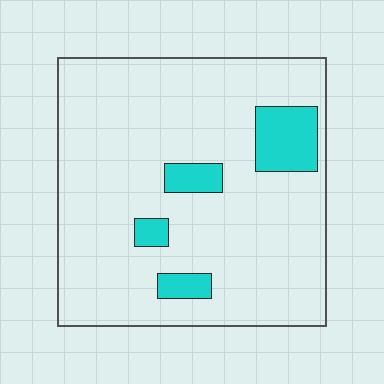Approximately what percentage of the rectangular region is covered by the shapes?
Approximately 10%.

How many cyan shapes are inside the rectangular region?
4.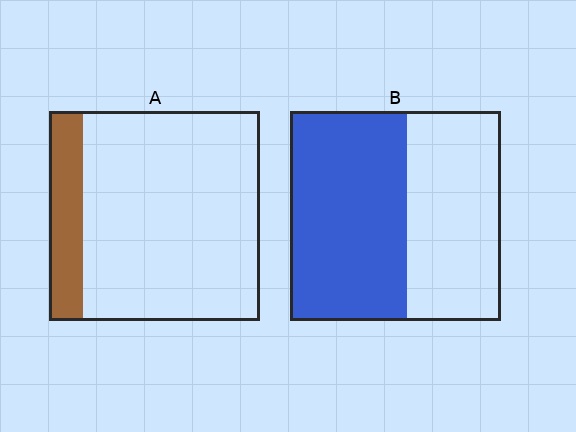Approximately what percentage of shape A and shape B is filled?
A is approximately 15% and B is approximately 55%.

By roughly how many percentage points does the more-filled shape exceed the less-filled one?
By roughly 40 percentage points (B over A).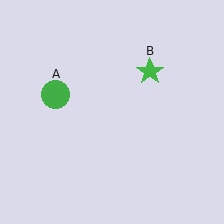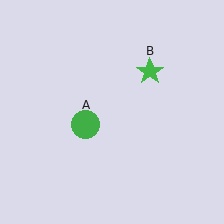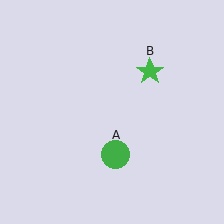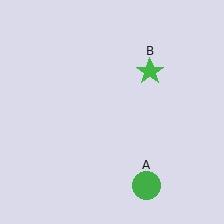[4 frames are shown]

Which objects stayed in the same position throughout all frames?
Green star (object B) remained stationary.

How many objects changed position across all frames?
1 object changed position: green circle (object A).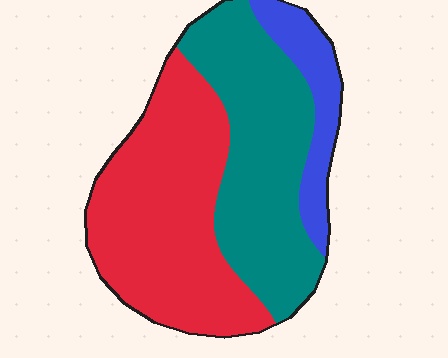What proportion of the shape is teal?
Teal covers around 40% of the shape.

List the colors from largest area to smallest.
From largest to smallest: red, teal, blue.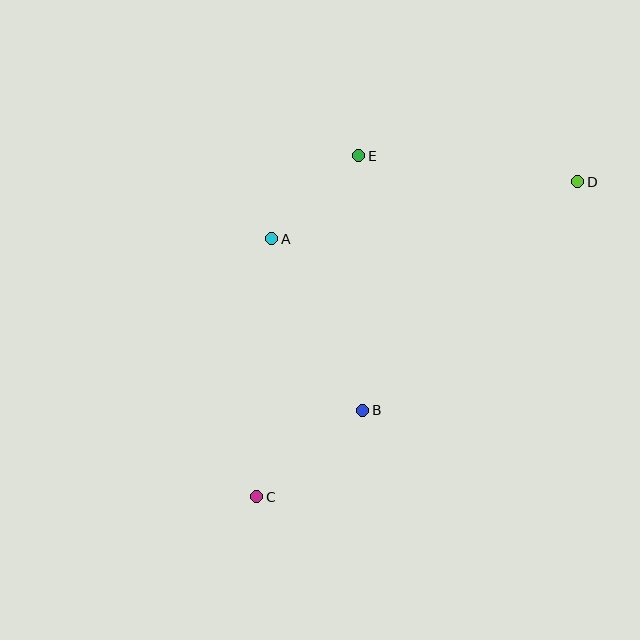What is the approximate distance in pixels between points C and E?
The distance between C and E is approximately 356 pixels.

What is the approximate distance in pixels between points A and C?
The distance between A and C is approximately 259 pixels.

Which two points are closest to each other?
Points A and E are closest to each other.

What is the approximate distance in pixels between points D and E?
The distance between D and E is approximately 220 pixels.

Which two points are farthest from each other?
Points C and D are farthest from each other.